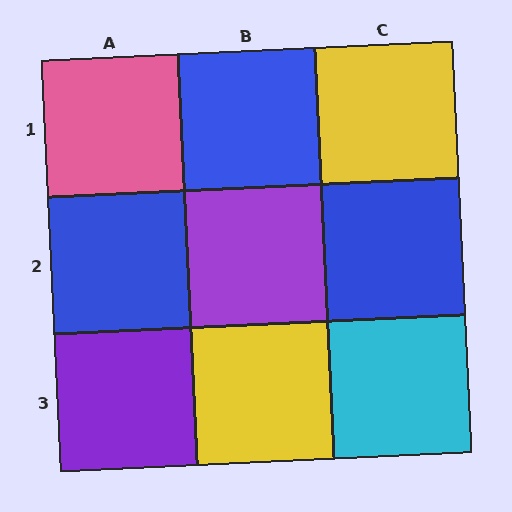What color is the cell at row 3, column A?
Purple.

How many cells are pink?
1 cell is pink.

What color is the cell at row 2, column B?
Purple.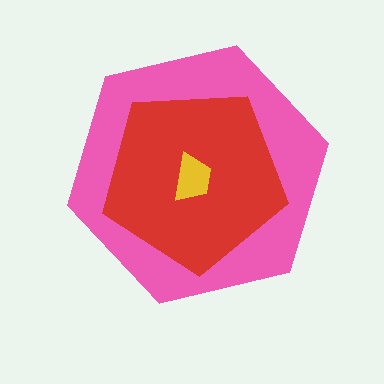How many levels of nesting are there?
3.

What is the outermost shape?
The pink hexagon.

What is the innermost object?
The yellow trapezoid.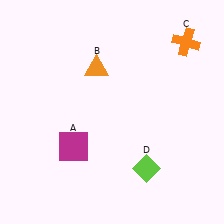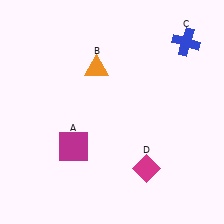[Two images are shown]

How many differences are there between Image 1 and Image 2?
There are 2 differences between the two images.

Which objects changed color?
C changed from orange to blue. D changed from lime to magenta.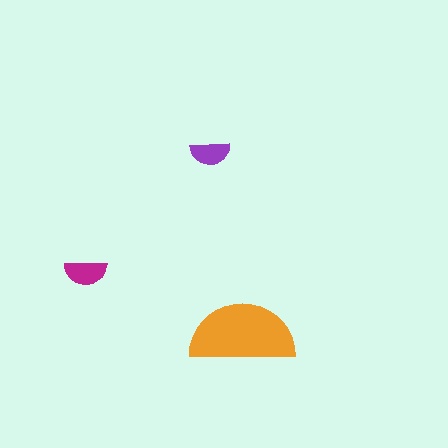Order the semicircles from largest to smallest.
the orange one, the magenta one, the purple one.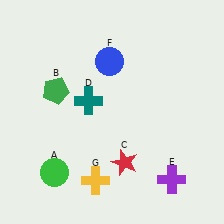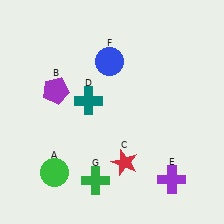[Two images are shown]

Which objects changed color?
B changed from green to purple. G changed from yellow to green.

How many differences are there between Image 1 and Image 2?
There are 2 differences between the two images.